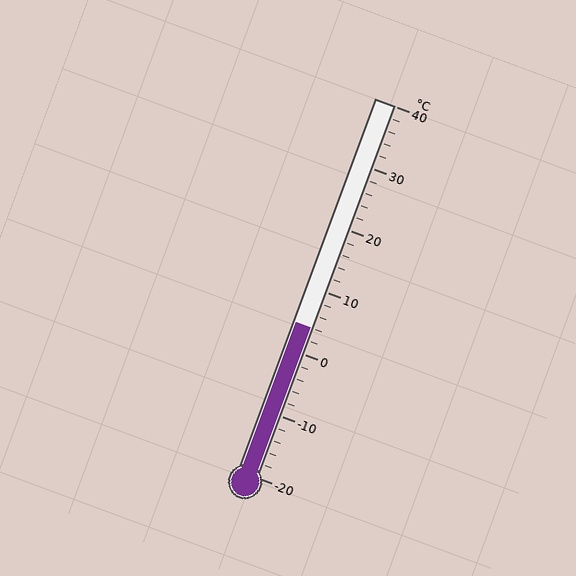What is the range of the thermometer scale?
The thermometer scale ranges from -20°C to 40°C.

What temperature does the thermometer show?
The thermometer shows approximately 4°C.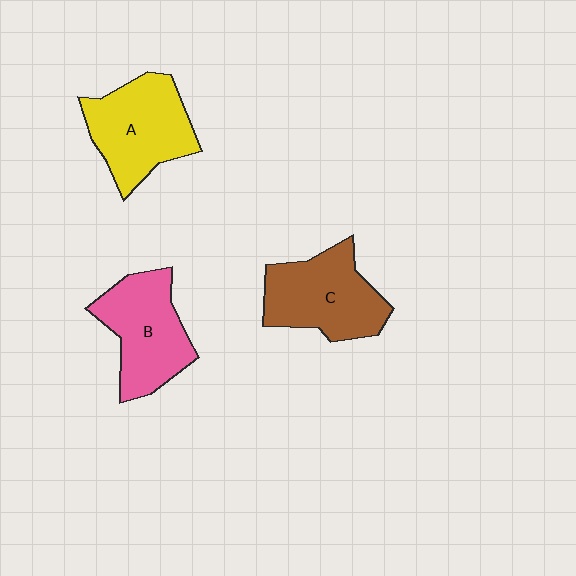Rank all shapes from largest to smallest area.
From largest to smallest: A (yellow), C (brown), B (pink).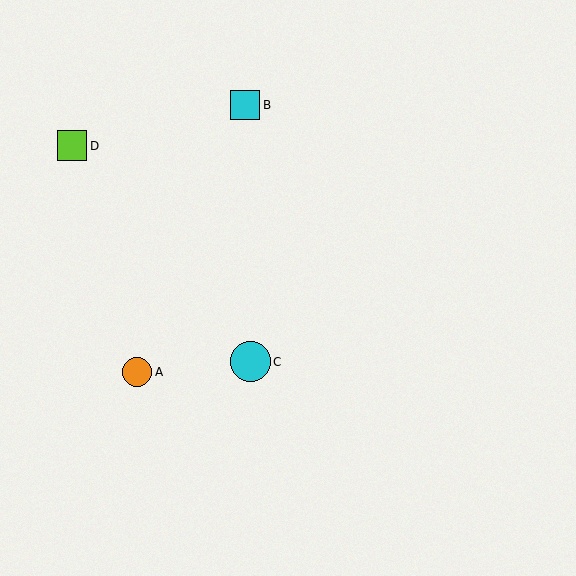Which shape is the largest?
The cyan circle (labeled C) is the largest.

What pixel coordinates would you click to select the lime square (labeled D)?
Click at (72, 146) to select the lime square D.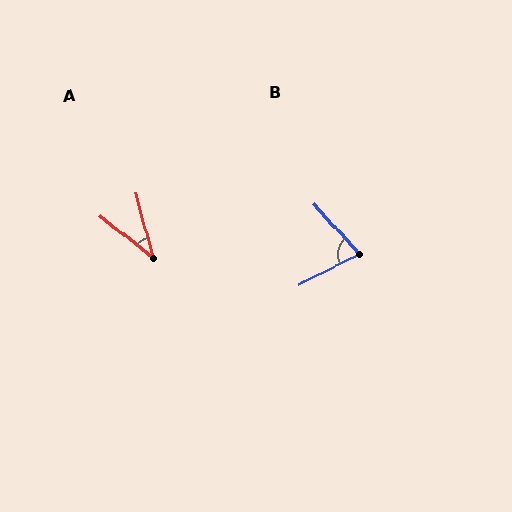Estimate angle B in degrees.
Approximately 74 degrees.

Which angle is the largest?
B, at approximately 74 degrees.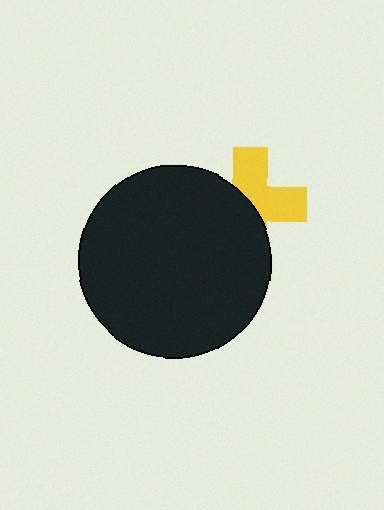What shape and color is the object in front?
The object in front is a black circle.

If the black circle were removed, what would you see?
You would see the complete yellow cross.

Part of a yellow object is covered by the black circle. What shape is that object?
It is a cross.